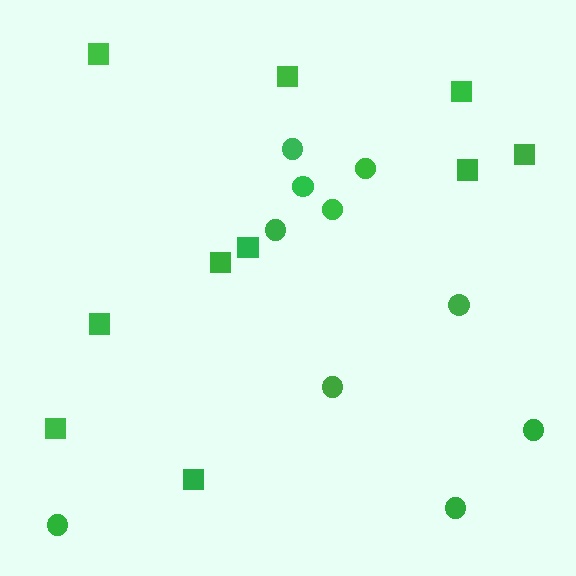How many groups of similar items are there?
There are 2 groups: one group of squares (10) and one group of circles (10).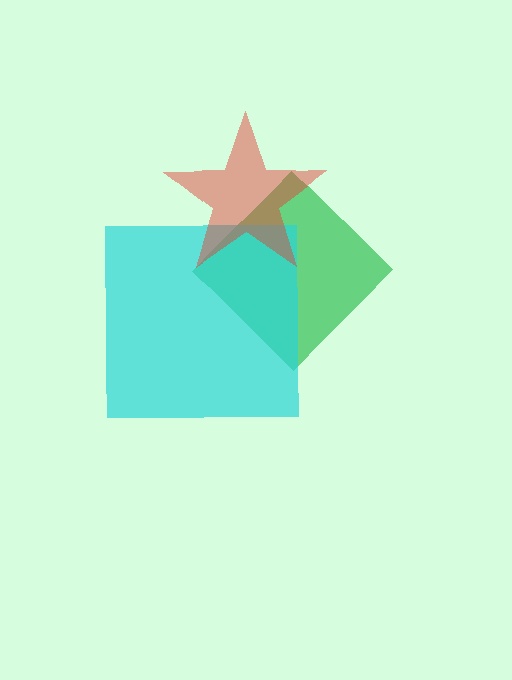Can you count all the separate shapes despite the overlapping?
Yes, there are 3 separate shapes.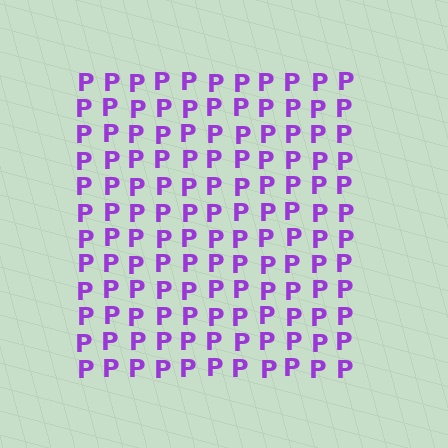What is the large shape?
The large shape is a square.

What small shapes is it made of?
It is made of small letter P's.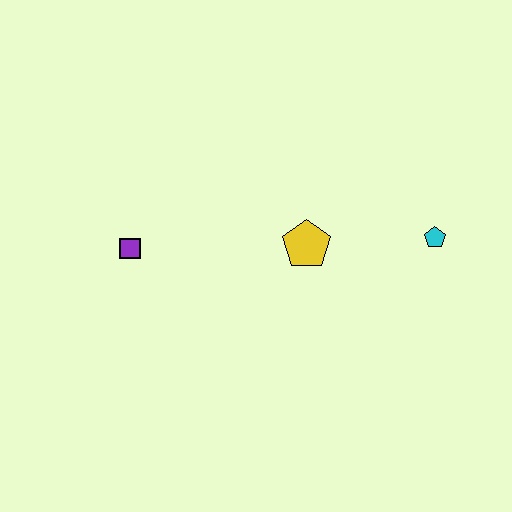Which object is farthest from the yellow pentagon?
The purple square is farthest from the yellow pentagon.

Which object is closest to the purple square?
The yellow pentagon is closest to the purple square.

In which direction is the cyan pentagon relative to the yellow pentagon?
The cyan pentagon is to the right of the yellow pentagon.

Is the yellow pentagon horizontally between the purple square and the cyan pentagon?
Yes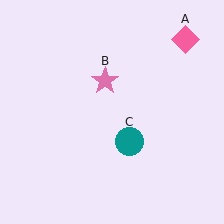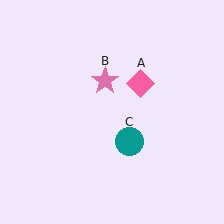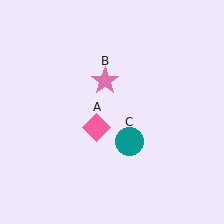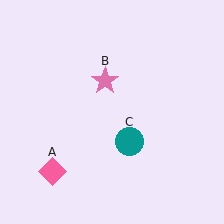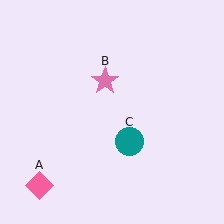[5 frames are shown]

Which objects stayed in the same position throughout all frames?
Pink star (object B) and teal circle (object C) remained stationary.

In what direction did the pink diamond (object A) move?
The pink diamond (object A) moved down and to the left.